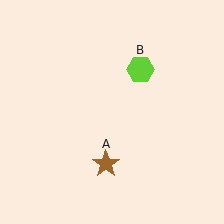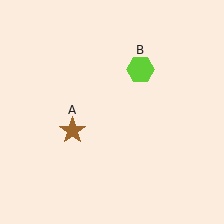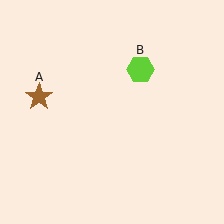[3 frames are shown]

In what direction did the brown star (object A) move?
The brown star (object A) moved up and to the left.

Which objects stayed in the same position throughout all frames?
Lime hexagon (object B) remained stationary.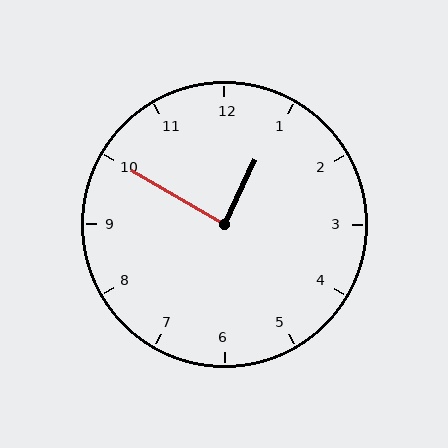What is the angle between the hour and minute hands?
Approximately 85 degrees.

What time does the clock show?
12:50.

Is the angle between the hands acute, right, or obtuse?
It is right.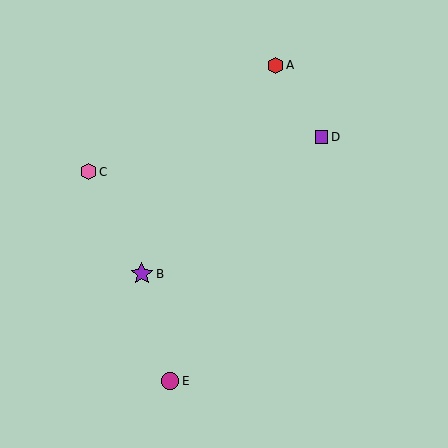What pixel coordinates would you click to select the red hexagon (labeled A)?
Click at (275, 65) to select the red hexagon A.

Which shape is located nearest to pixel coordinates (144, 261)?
The purple star (labeled B) at (142, 274) is nearest to that location.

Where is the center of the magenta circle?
The center of the magenta circle is at (170, 381).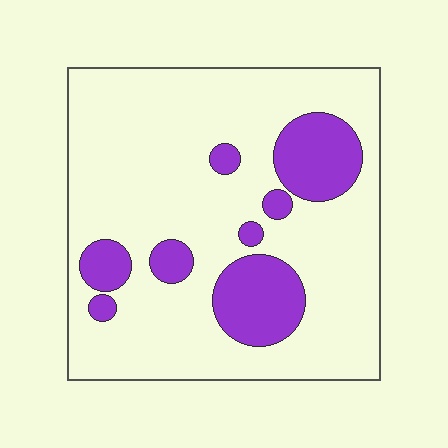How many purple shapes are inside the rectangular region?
8.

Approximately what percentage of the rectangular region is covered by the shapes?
Approximately 20%.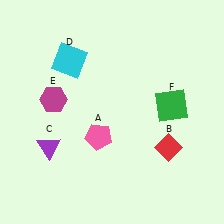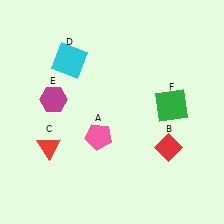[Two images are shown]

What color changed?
The triangle (C) changed from purple in Image 1 to red in Image 2.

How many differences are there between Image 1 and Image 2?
There is 1 difference between the two images.